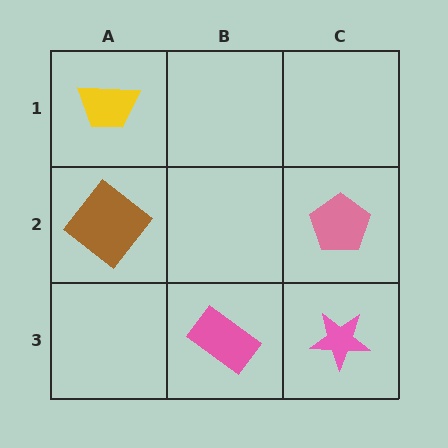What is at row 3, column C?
A pink star.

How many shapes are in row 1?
1 shape.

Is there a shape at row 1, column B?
No, that cell is empty.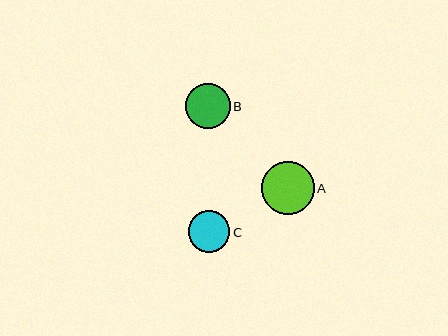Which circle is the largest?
Circle A is the largest with a size of approximately 53 pixels.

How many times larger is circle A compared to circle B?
Circle A is approximately 1.2 times the size of circle B.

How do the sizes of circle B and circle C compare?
Circle B and circle C are approximately the same size.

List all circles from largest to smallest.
From largest to smallest: A, B, C.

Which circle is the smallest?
Circle C is the smallest with a size of approximately 42 pixels.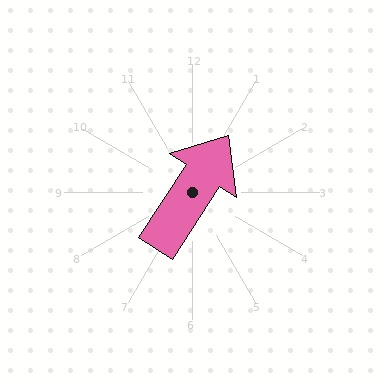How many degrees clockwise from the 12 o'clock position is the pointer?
Approximately 33 degrees.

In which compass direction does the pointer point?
Northeast.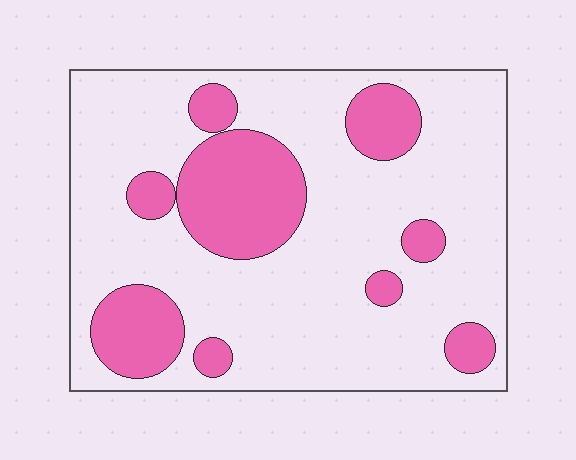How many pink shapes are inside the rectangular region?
9.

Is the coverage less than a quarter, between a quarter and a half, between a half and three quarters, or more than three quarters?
Less than a quarter.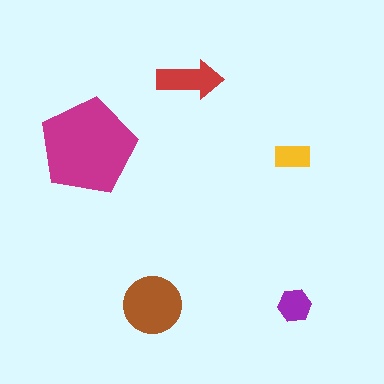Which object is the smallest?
The yellow rectangle.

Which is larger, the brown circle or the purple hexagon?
The brown circle.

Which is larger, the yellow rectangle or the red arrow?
The red arrow.